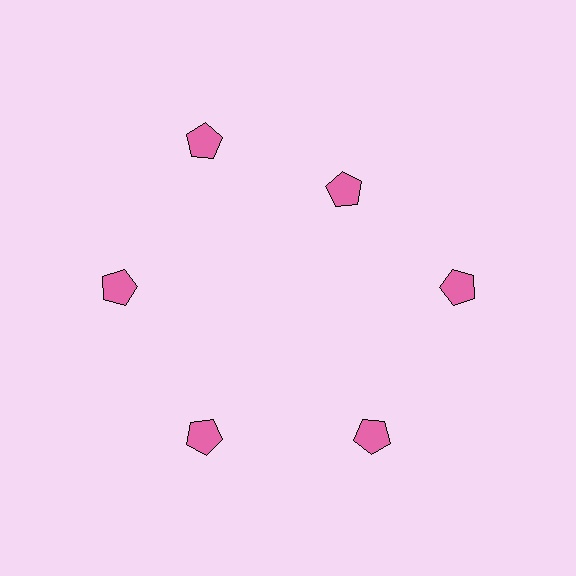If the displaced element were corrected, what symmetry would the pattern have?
It would have 6-fold rotational symmetry — the pattern would map onto itself every 60 degrees.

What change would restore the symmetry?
The symmetry would be restored by moving it outward, back onto the ring so that all 6 pentagons sit at equal angles and equal distance from the center.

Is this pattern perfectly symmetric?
No. The 6 pink pentagons are arranged in a ring, but one element near the 1 o'clock position is pulled inward toward the center, breaking the 6-fold rotational symmetry.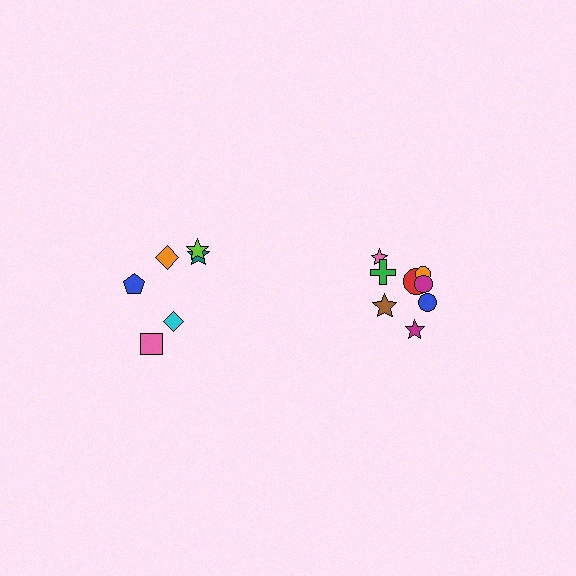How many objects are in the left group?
There are 6 objects.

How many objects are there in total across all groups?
There are 14 objects.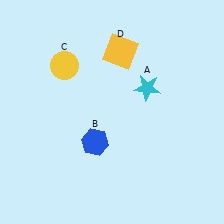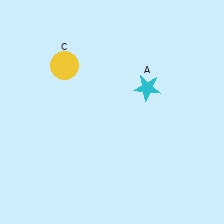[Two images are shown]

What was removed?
The blue hexagon (B), the yellow square (D) were removed in Image 2.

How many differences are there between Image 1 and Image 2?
There are 2 differences between the two images.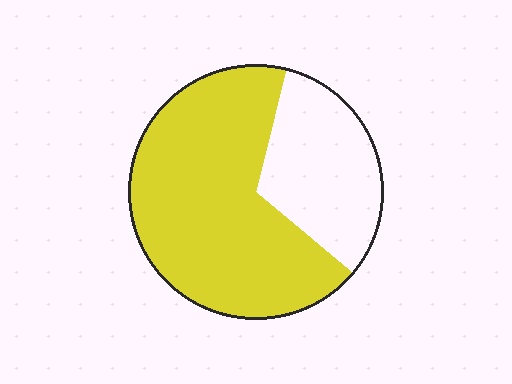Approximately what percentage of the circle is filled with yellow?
Approximately 70%.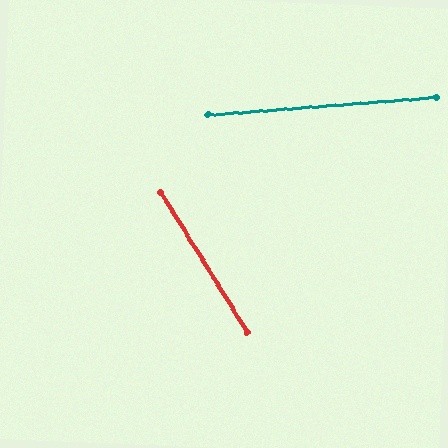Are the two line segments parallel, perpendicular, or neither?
Neither parallel nor perpendicular — they differ by about 63°.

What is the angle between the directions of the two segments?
Approximately 63 degrees.